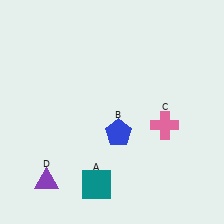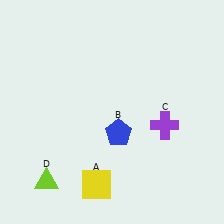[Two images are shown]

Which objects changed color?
A changed from teal to yellow. C changed from pink to purple. D changed from purple to lime.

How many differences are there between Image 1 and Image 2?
There are 3 differences between the two images.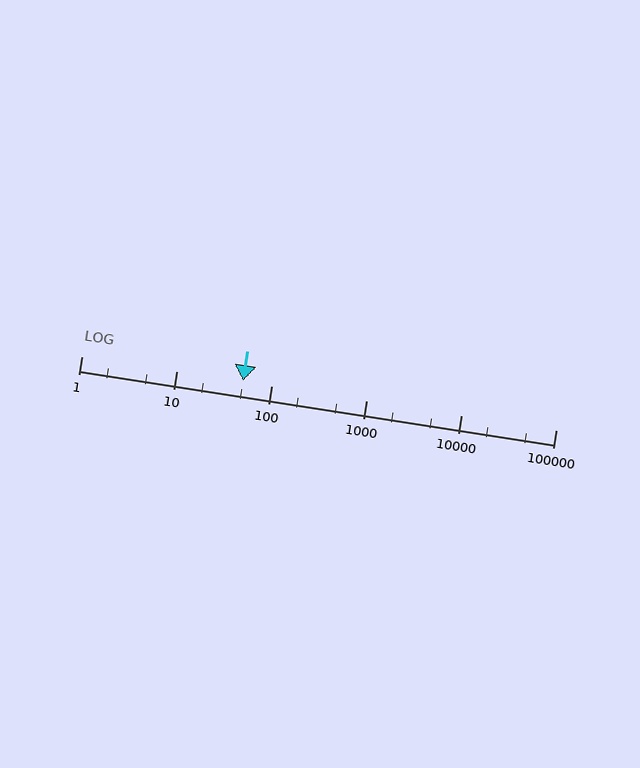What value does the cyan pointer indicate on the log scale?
The pointer indicates approximately 51.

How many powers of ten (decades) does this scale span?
The scale spans 5 decades, from 1 to 100000.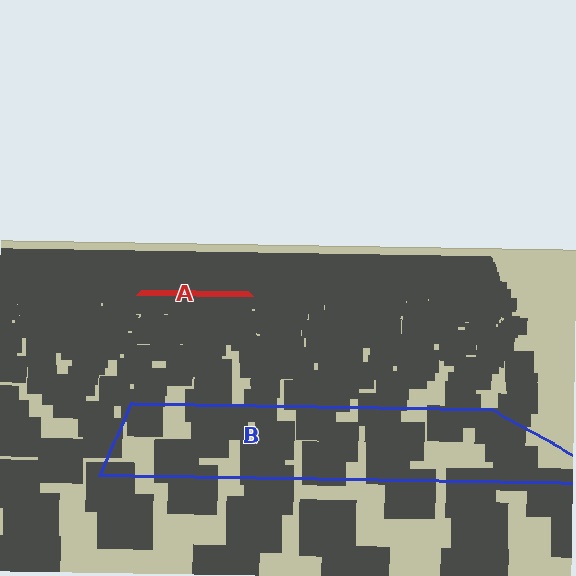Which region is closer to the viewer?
Region B is closer. The texture elements there are larger and more spread out.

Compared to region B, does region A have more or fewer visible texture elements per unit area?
Region A has more texture elements per unit area — they are packed more densely because it is farther away.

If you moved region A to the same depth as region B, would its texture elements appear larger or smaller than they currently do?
They would appear larger. At a closer depth, the same texture elements are projected at a bigger on-screen size.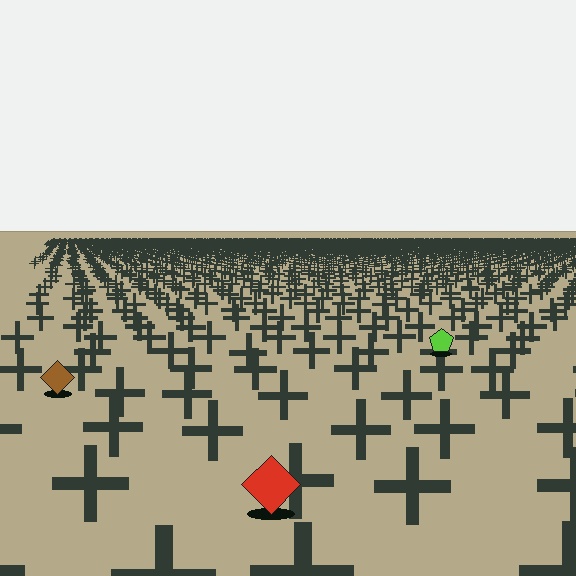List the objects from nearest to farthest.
From nearest to farthest: the red diamond, the brown diamond, the lime pentagon.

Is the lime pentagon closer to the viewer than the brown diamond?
No. The brown diamond is closer — you can tell from the texture gradient: the ground texture is coarser near it.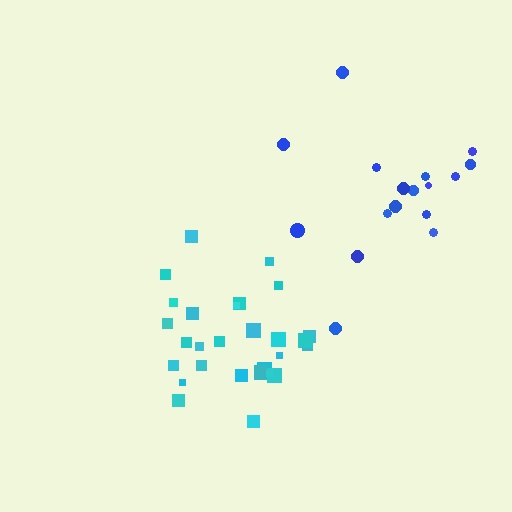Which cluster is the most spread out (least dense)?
Blue.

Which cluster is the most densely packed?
Cyan.